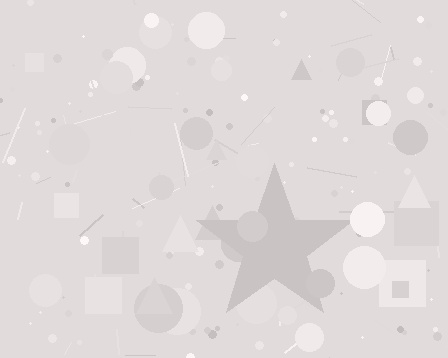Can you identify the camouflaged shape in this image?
The camouflaged shape is a star.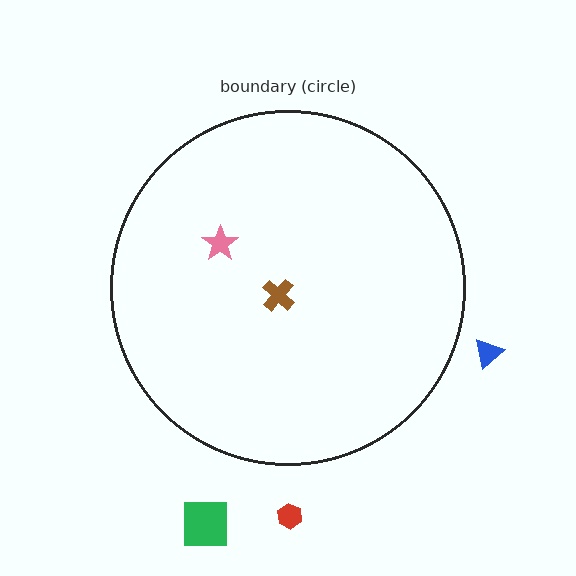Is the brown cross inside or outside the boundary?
Inside.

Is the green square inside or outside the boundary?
Outside.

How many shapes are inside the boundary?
2 inside, 3 outside.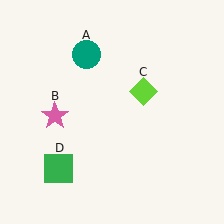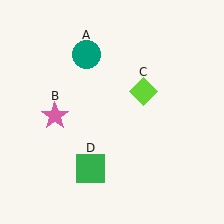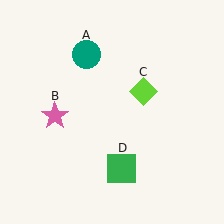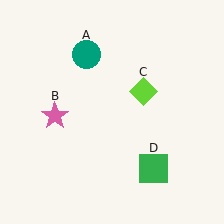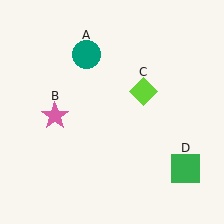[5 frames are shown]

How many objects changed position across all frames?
1 object changed position: green square (object D).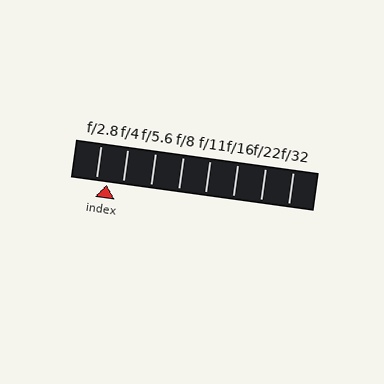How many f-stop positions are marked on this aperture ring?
There are 8 f-stop positions marked.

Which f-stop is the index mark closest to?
The index mark is closest to f/2.8.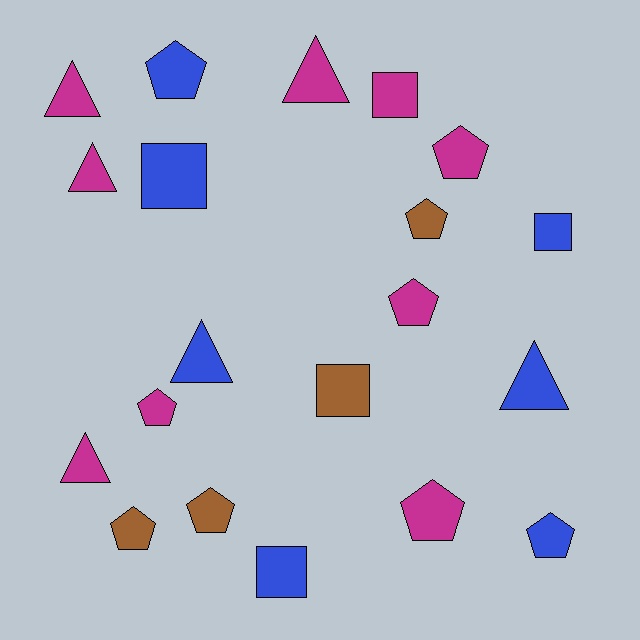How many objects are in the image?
There are 20 objects.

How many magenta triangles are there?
There are 4 magenta triangles.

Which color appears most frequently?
Magenta, with 9 objects.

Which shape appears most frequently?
Pentagon, with 9 objects.